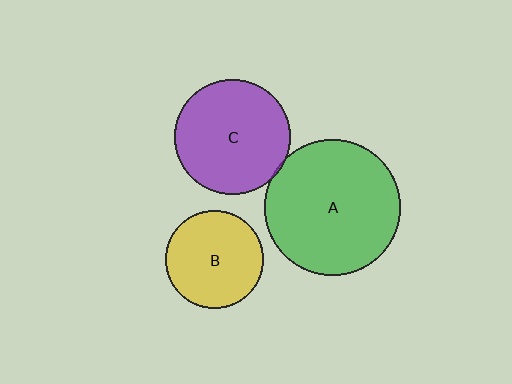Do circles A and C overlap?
Yes.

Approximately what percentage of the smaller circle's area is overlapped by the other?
Approximately 5%.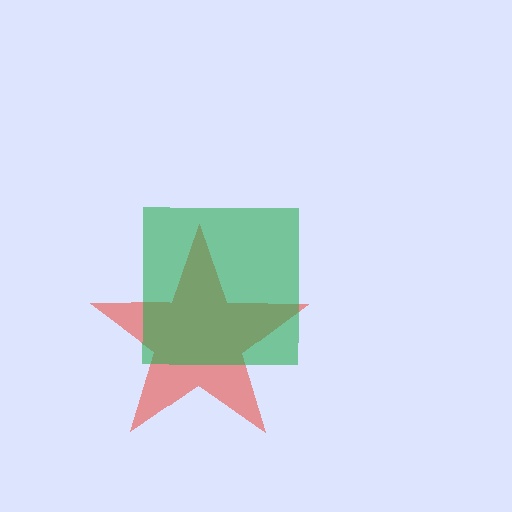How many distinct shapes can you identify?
There are 2 distinct shapes: a red star, a green square.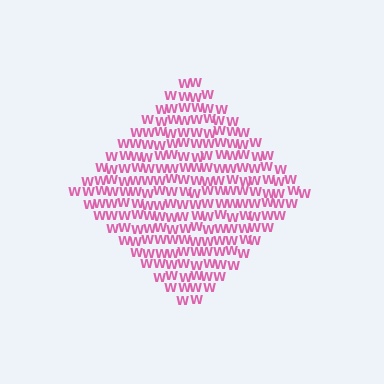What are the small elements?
The small elements are letter W's.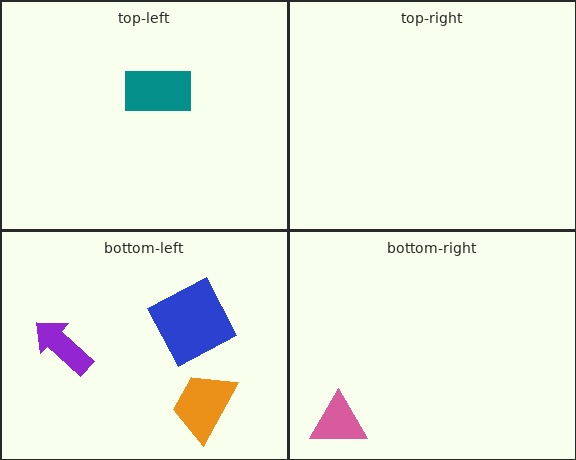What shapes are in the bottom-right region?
The pink triangle.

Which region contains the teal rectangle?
The top-left region.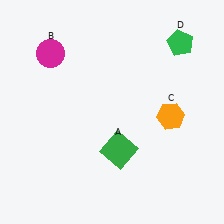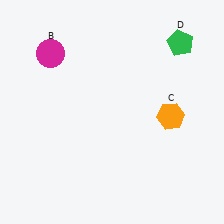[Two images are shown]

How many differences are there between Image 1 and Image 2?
There is 1 difference between the two images.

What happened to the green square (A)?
The green square (A) was removed in Image 2. It was in the bottom-right area of Image 1.